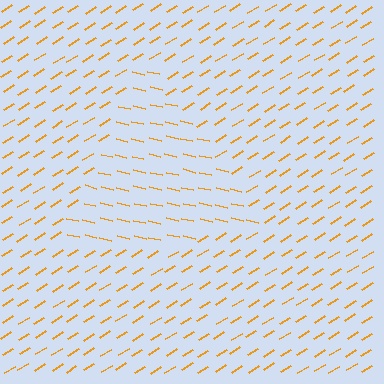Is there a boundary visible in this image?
Yes, there is a texture boundary formed by a change in line orientation.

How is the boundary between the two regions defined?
The boundary is defined purely by a change in line orientation (approximately 45 degrees difference). All lines are the same color and thickness.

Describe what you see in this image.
The image is filled with small orange line segments. A triangle region in the image has lines oriented differently from the surrounding lines, creating a visible texture boundary.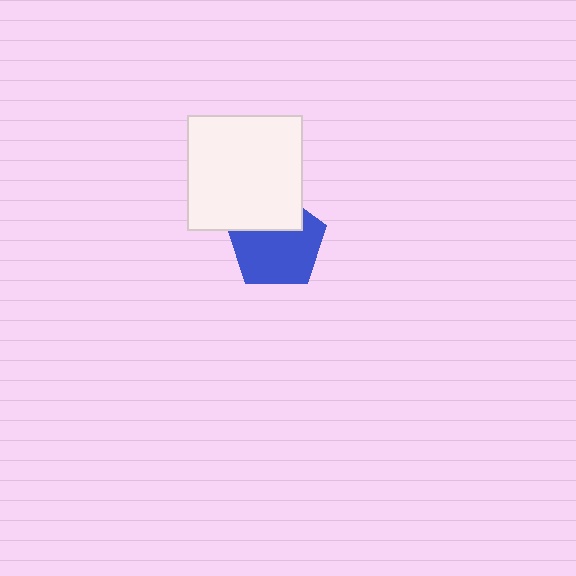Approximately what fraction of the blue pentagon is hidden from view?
Roughly 32% of the blue pentagon is hidden behind the white square.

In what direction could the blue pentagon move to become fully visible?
The blue pentagon could move down. That would shift it out from behind the white square entirely.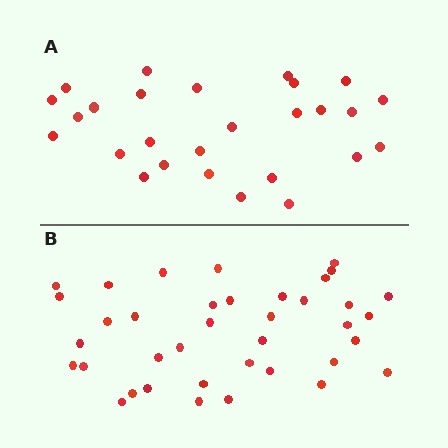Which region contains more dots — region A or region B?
Region B (the bottom region) has more dots.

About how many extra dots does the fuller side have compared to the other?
Region B has roughly 12 or so more dots than region A.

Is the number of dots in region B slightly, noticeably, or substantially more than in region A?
Region B has noticeably more, but not dramatically so. The ratio is roughly 1.4 to 1.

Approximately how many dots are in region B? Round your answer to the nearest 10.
About 40 dots. (The exact count is 38, which rounds to 40.)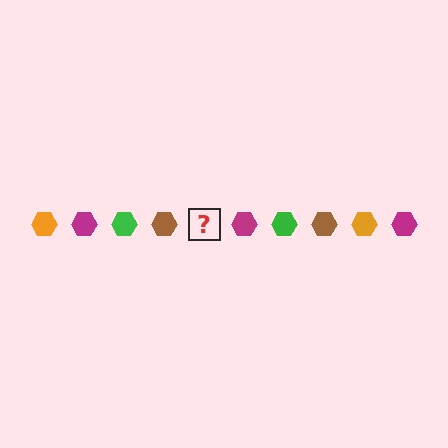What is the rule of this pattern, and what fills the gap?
The rule is that the pattern cycles through orange, magenta, green, brown hexagons. The gap should be filled with an orange hexagon.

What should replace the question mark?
The question mark should be replaced with an orange hexagon.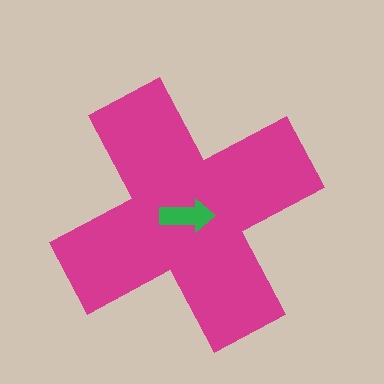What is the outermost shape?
The magenta cross.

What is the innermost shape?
The green arrow.